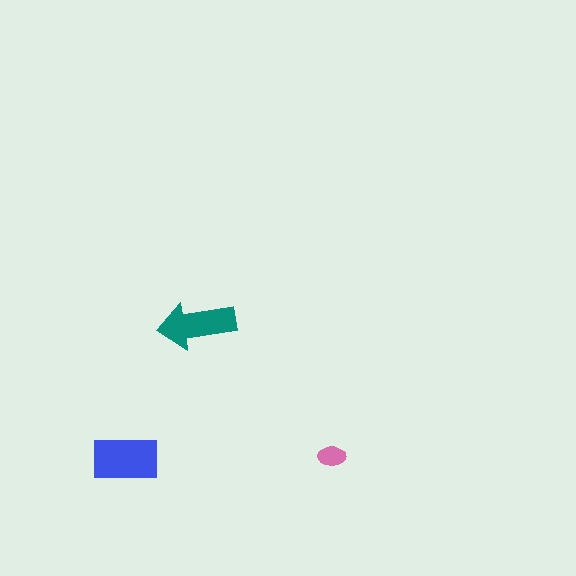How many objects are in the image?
There are 3 objects in the image.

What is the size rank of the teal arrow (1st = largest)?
2nd.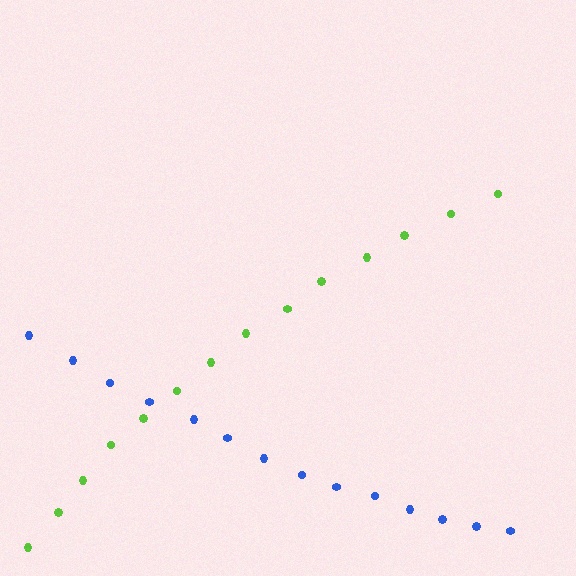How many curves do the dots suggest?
There are 2 distinct paths.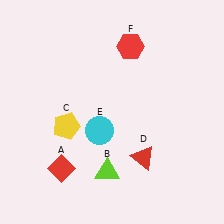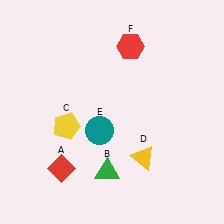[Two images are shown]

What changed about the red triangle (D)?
In Image 1, D is red. In Image 2, it changed to yellow.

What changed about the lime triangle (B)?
In Image 1, B is lime. In Image 2, it changed to green.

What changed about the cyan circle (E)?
In Image 1, E is cyan. In Image 2, it changed to teal.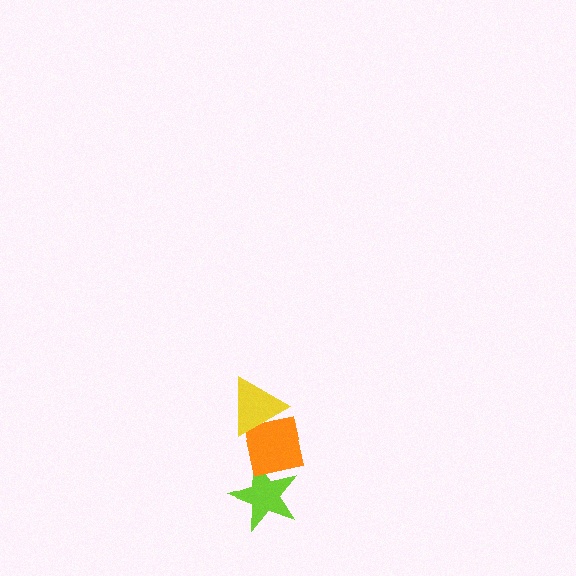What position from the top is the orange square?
The orange square is 2nd from the top.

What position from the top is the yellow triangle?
The yellow triangle is 1st from the top.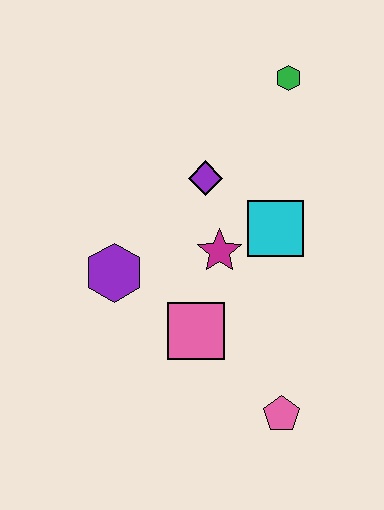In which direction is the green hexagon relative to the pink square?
The green hexagon is above the pink square.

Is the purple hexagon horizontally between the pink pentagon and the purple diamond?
No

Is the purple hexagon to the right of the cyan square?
No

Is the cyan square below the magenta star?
No